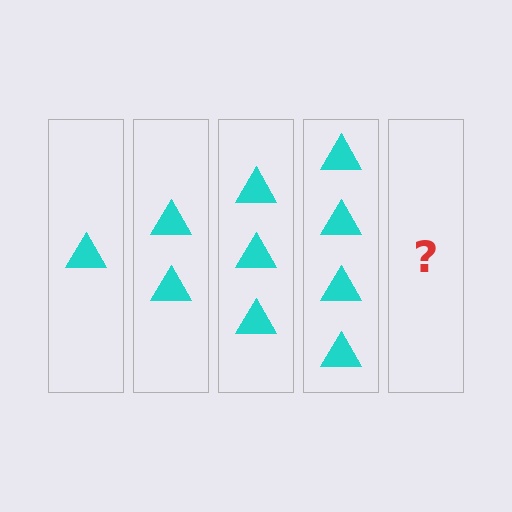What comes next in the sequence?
The next element should be 5 triangles.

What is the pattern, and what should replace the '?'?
The pattern is that each step adds one more triangle. The '?' should be 5 triangles.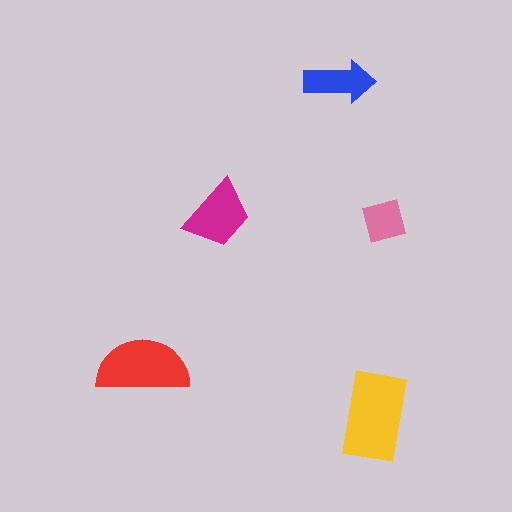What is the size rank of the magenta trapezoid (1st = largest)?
3rd.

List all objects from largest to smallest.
The yellow rectangle, the red semicircle, the magenta trapezoid, the blue arrow, the pink square.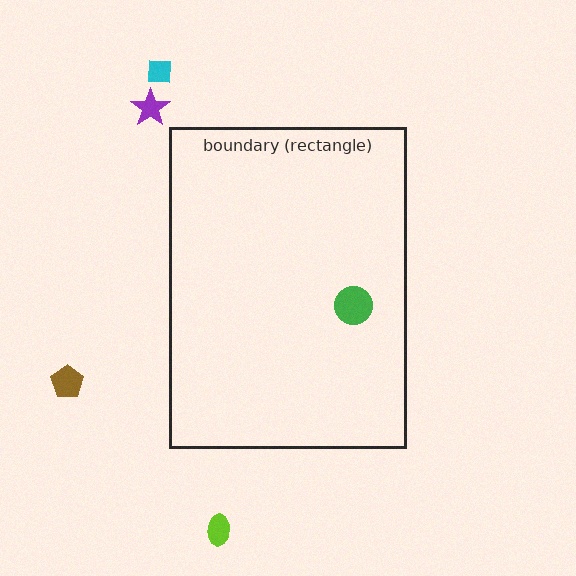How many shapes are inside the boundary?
1 inside, 4 outside.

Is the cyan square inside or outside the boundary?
Outside.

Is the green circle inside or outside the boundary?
Inside.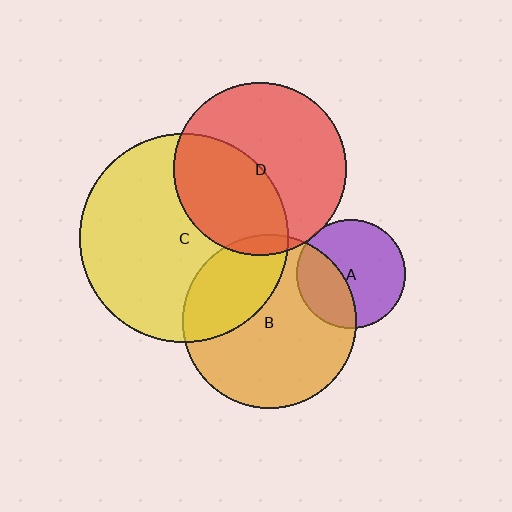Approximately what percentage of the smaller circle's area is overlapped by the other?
Approximately 5%.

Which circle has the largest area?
Circle C (yellow).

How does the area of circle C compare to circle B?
Approximately 1.5 times.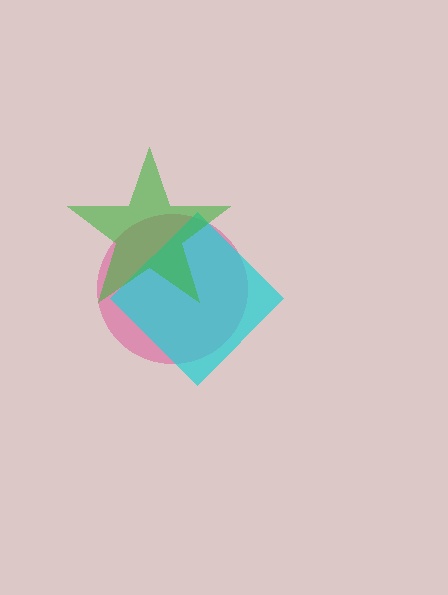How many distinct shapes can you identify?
There are 3 distinct shapes: a pink circle, a cyan diamond, a green star.